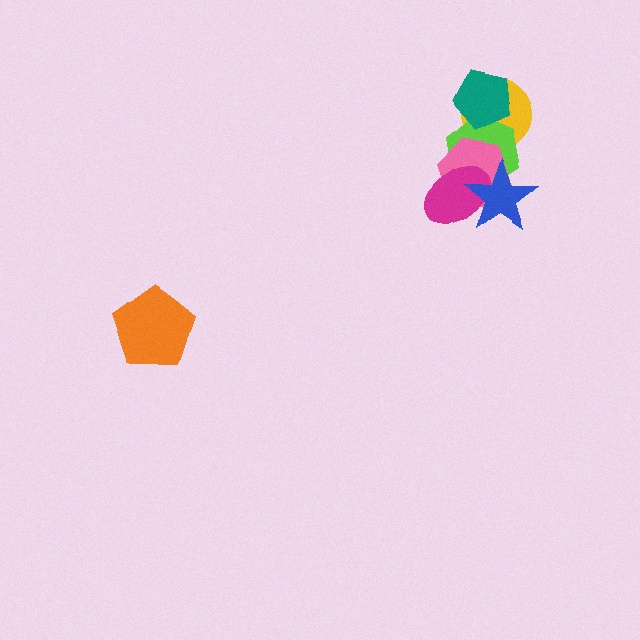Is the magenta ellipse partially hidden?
Yes, it is partially covered by another shape.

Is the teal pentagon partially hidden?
No, no other shape covers it.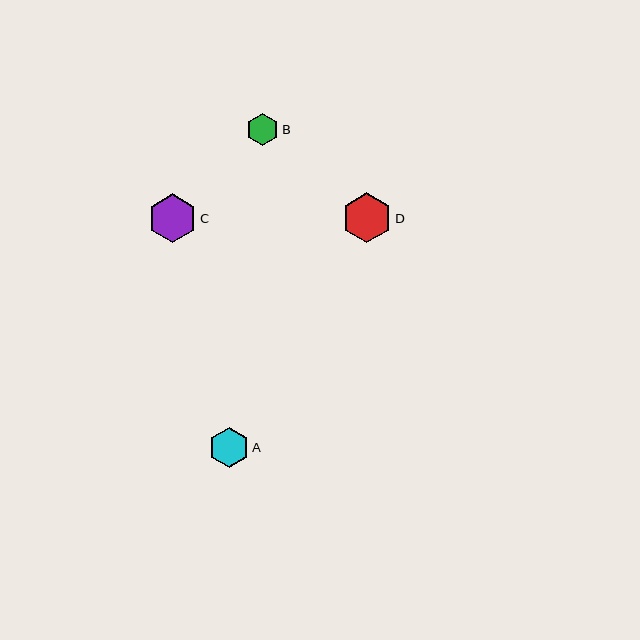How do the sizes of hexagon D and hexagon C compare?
Hexagon D and hexagon C are approximately the same size.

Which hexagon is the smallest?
Hexagon B is the smallest with a size of approximately 32 pixels.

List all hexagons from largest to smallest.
From largest to smallest: D, C, A, B.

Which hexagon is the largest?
Hexagon D is the largest with a size of approximately 50 pixels.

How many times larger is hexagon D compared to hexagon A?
Hexagon D is approximately 1.2 times the size of hexagon A.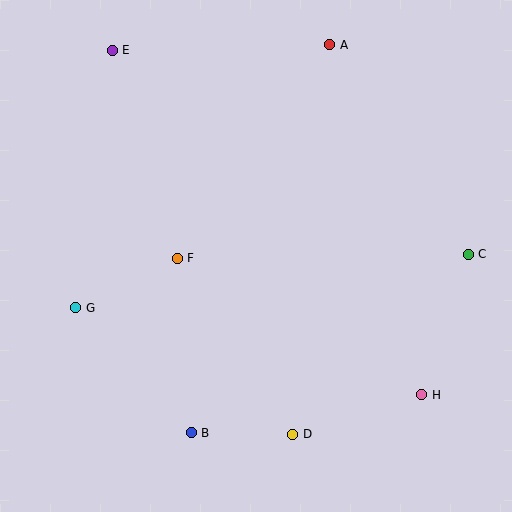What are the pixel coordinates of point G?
Point G is at (76, 308).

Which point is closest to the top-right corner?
Point A is closest to the top-right corner.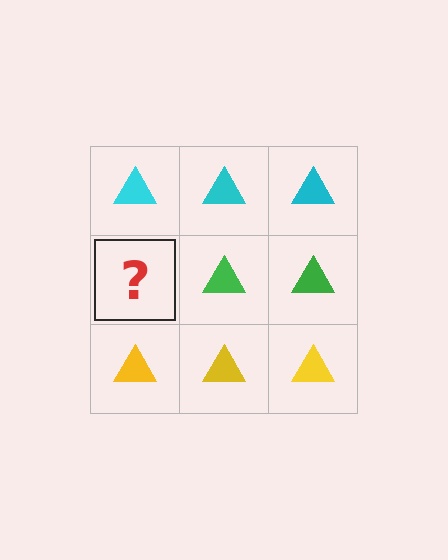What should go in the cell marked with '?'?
The missing cell should contain a green triangle.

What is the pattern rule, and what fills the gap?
The rule is that each row has a consistent color. The gap should be filled with a green triangle.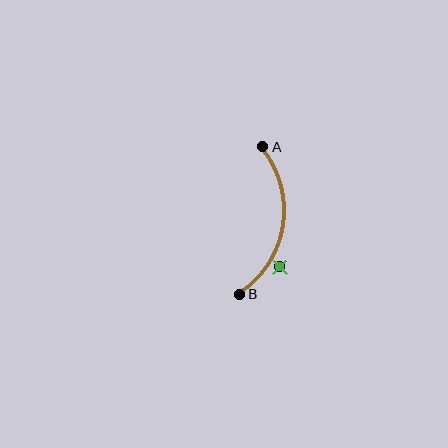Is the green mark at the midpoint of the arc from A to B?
No — the green mark does not lie on the arc at all. It sits slightly outside the curve.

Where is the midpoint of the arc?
The arc midpoint is the point on the curve farthest from the straight line joining A and B. It sits to the right of that line.